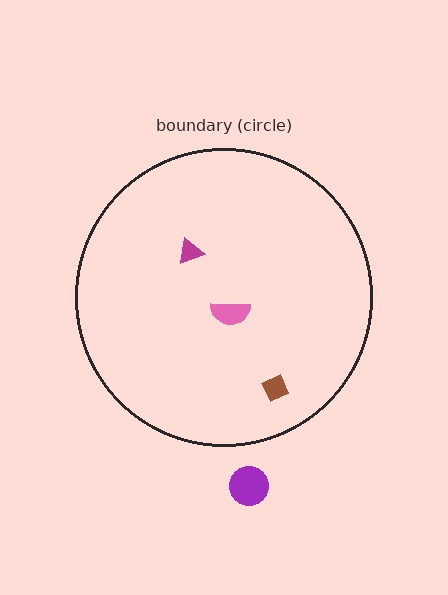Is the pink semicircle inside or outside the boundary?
Inside.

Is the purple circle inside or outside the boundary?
Outside.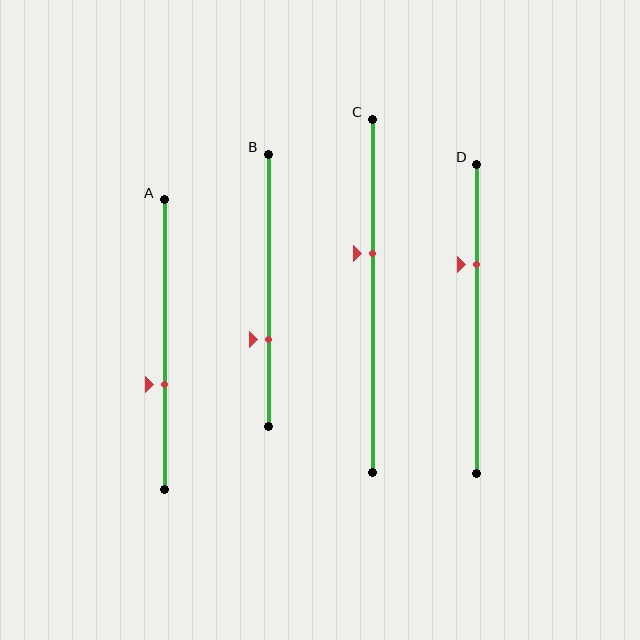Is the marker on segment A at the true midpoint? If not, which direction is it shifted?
No, the marker on segment A is shifted downward by about 14% of the segment length.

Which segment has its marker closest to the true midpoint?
Segment C has its marker closest to the true midpoint.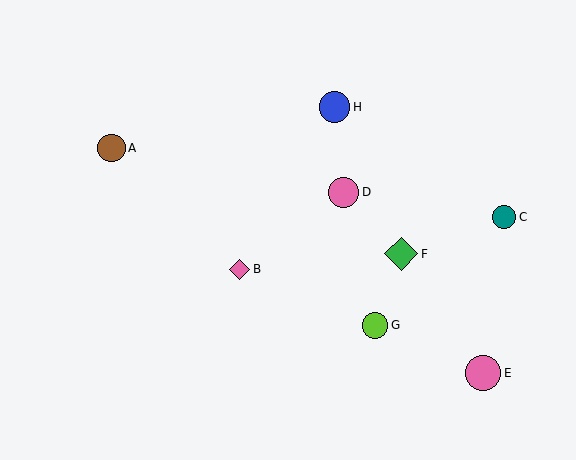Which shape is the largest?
The pink circle (labeled E) is the largest.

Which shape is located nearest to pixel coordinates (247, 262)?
The pink diamond (labeled B) at (240, 269) is nearest to that location.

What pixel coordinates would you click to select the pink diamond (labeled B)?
Click at (240, 269) to select the pink diamond B.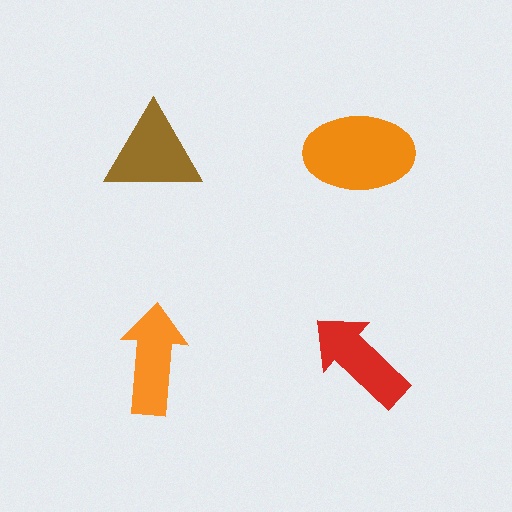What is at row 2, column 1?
An orange arrow.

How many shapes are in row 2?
2 shapes.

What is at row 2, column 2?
A red arrow.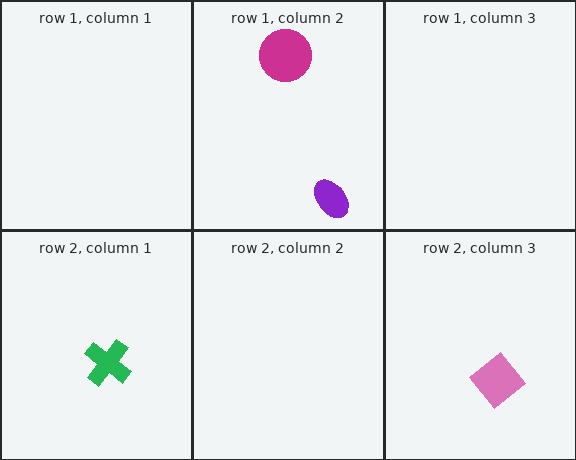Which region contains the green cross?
The row 2, column 1 region.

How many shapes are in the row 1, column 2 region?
2.